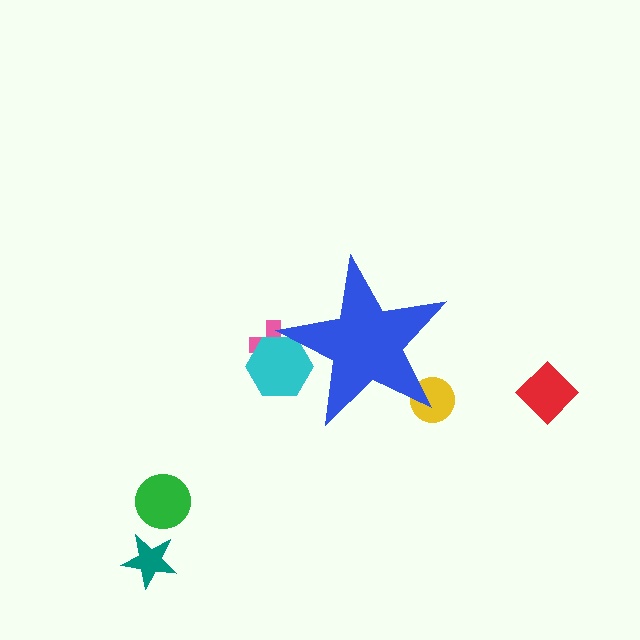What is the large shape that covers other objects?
A blue star.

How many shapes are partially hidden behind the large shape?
3 shapes are partially hidden.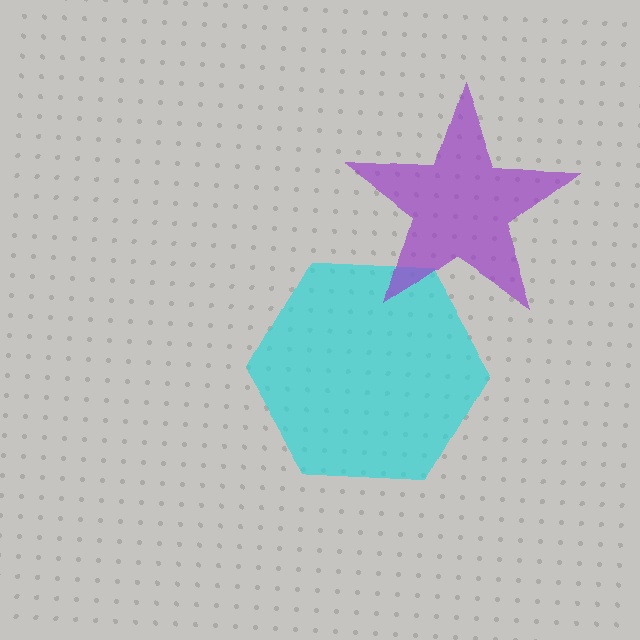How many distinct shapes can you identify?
There are 2 distinct shapes: a cyan hexagon, a purple star.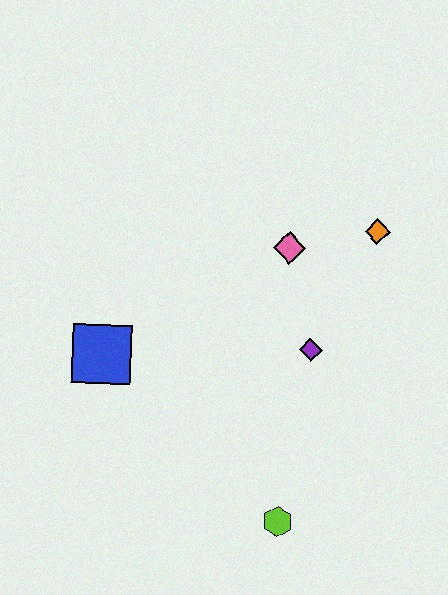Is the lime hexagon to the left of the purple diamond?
Yes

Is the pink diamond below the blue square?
No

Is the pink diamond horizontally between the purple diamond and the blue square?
Yes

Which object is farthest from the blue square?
The orange diamond is farthest from the blue square.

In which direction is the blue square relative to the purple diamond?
The blue square is to the left of the purple diamond.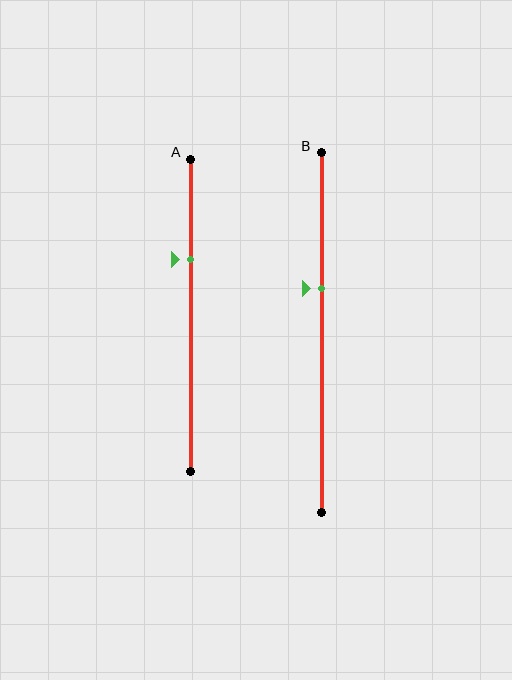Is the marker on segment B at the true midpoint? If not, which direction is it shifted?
No, the marker on segment B is shifted upward by about 12% of the segment length.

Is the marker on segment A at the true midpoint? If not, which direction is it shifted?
No, the marker on segment A is shifted upward by about 18% of the segment length.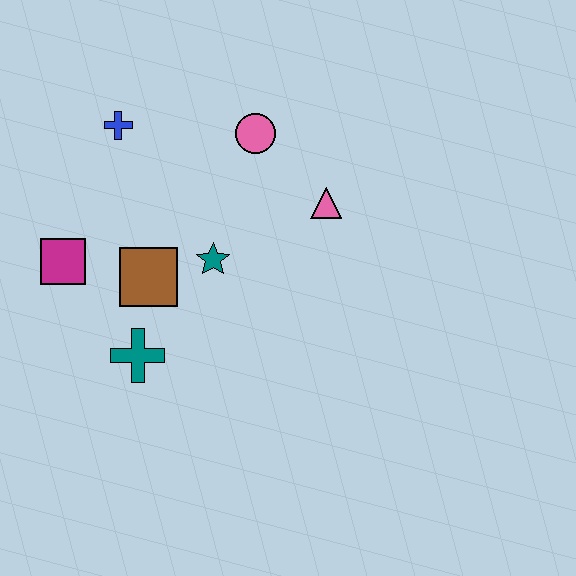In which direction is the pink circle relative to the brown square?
The pink circle is above the brown square.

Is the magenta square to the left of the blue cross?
Yes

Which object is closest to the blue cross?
The pink circle is closest to the blue cross.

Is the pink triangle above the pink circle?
No